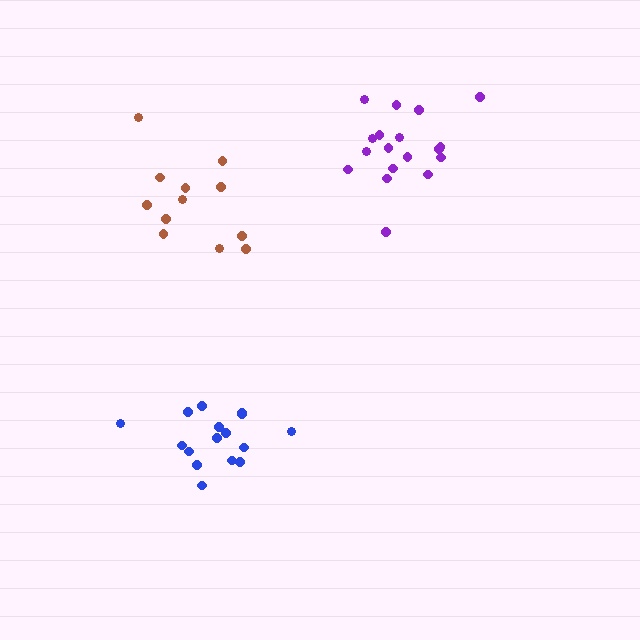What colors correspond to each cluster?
The clusters are colored: purple, brown, blue.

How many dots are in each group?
Group 1: 18 dots, Group 2: 12 dots, Group 3: 16 dots (46 total).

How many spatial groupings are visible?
There are 3 spatial groupings.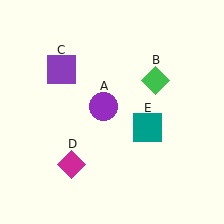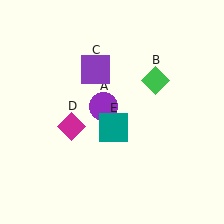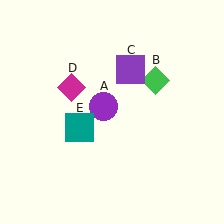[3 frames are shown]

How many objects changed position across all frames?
3 objects changed position: purple square (object C), magenta diamond (object D), teal square (object E).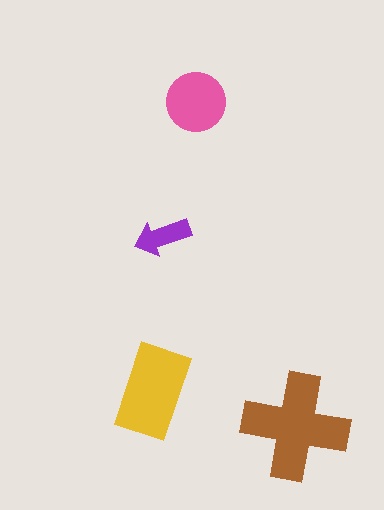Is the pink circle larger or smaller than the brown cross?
Smaller.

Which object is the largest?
The brown cross.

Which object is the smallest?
The purple arrow.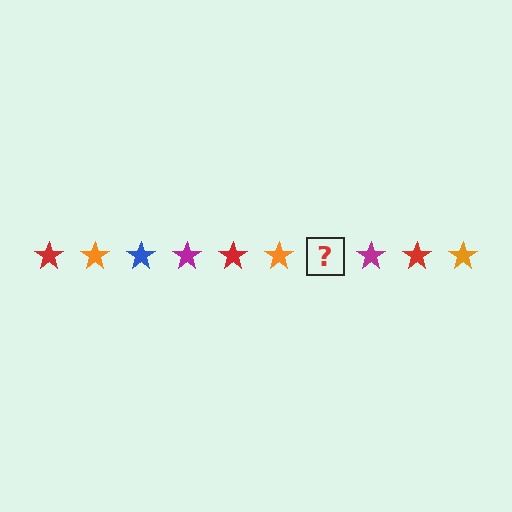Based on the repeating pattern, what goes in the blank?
The blank should be a blue star.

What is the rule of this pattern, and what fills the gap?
The rule is that the pattern cycles through red, orange, blue, magenta stars. The gap should be filled with a blue star.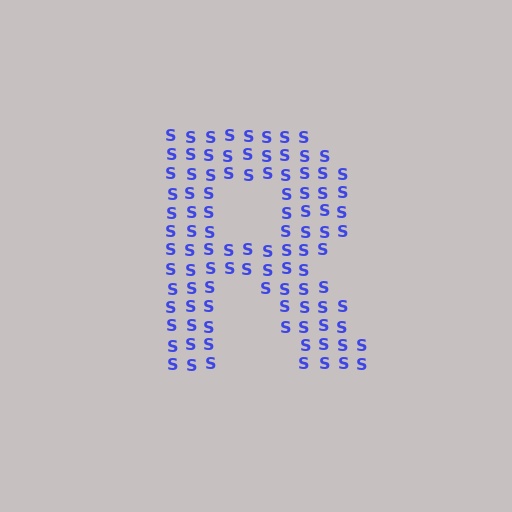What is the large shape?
The large shape is the letter R.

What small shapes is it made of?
It is made of small letter S's.